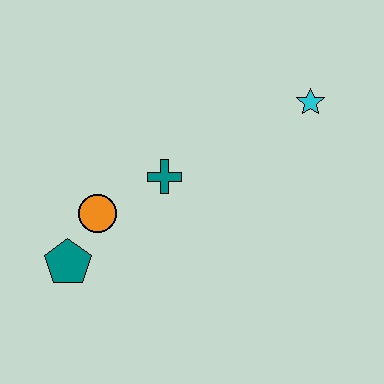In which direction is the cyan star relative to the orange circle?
The cyan star is to the right of the orange circle.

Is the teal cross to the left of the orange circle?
No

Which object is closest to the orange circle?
The teal pentagon is closest to the orange circle.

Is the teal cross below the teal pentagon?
No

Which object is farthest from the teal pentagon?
The cyan star is farthest from the teal pentagon.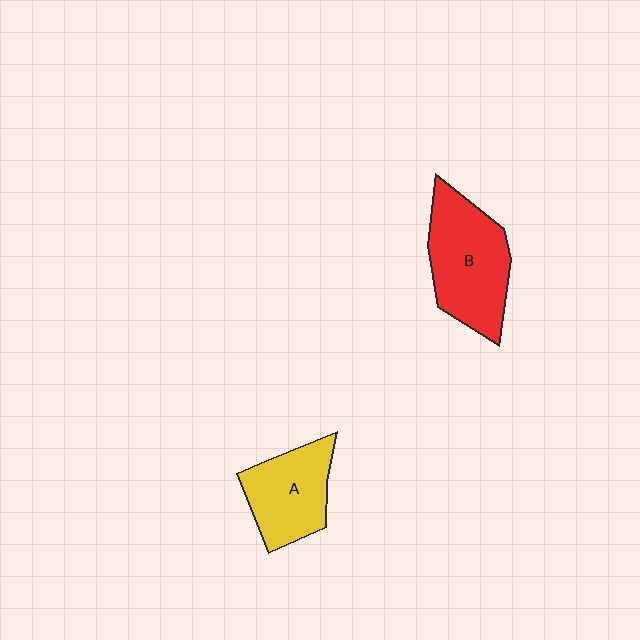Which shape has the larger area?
Shape B (red).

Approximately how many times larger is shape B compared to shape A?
Approximately 1.3 times.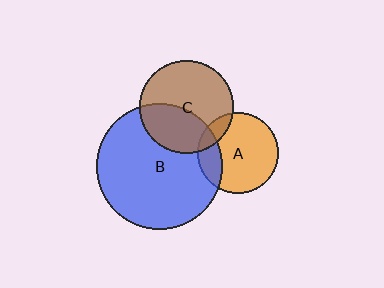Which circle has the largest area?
Circle B (blue).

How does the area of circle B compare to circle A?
Approximately 2.4 times.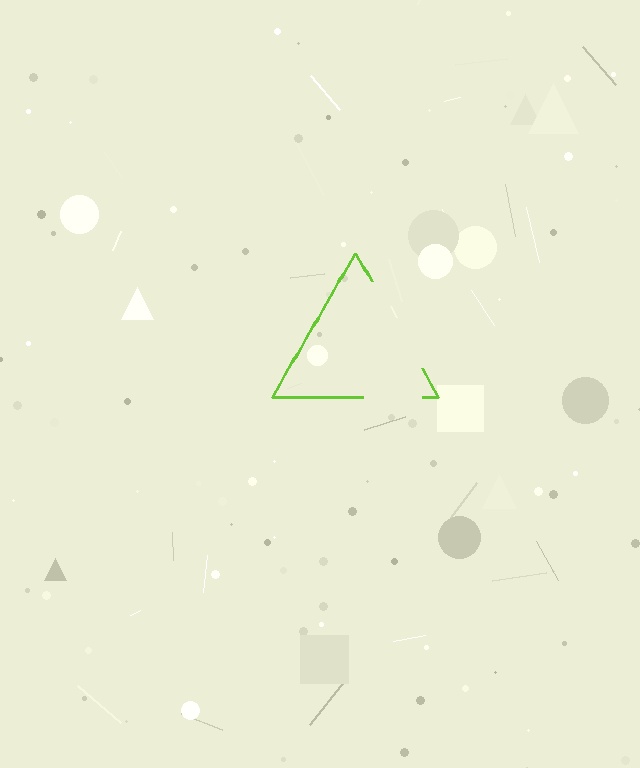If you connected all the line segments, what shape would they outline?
They would outline a triangle.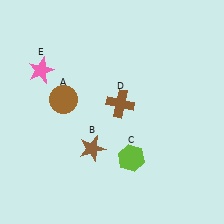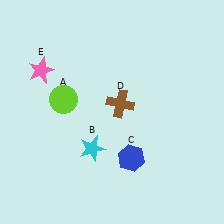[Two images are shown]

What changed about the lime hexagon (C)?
In Image 1, C is lime. In Image 2, it changed to blue.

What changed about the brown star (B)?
In Image 1, B is brown. In Image 2, it changed to cyan.